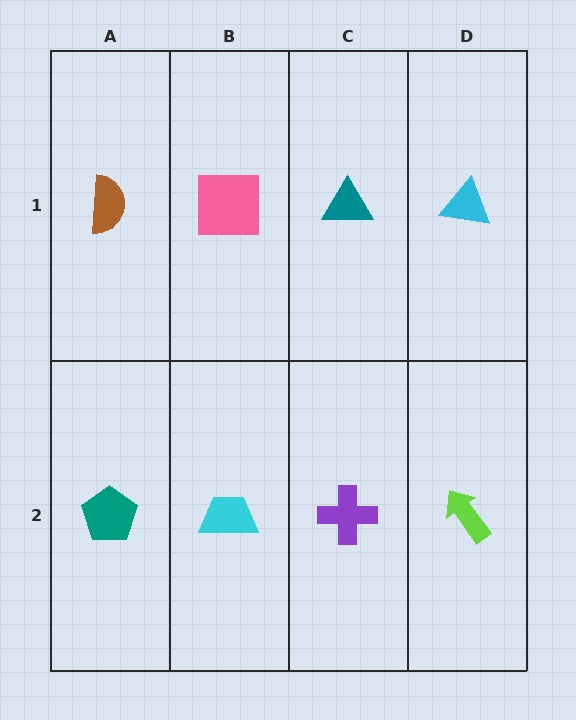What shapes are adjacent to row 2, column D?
A cyan triangle (row 1, column D), a purple cross (row 2, column C).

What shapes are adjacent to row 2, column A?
A brown semicircle (row 1, column A), a cyan trapezoid (row 2, column B).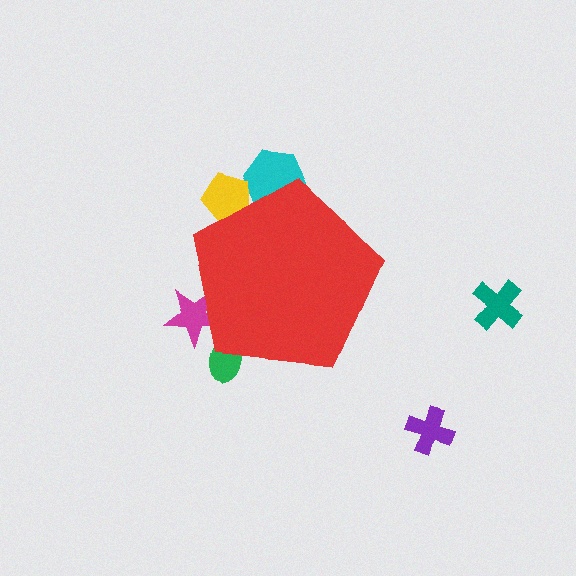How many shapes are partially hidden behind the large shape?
4 shapes are partially hidden.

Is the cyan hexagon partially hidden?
Yes, the cyan hexagon is partially hidden behind the red pentagon.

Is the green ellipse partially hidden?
Yes, the green ellipse is partially hidden behind the red pentagon.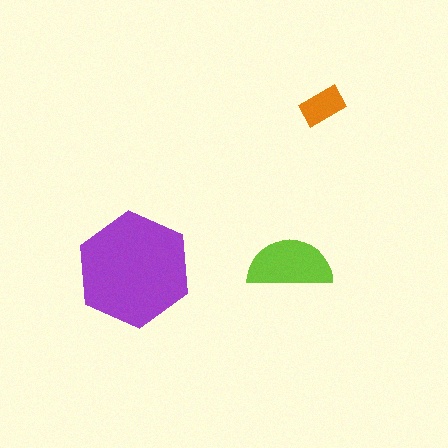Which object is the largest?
The purple hexagon.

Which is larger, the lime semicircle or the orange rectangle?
The lime semicircle.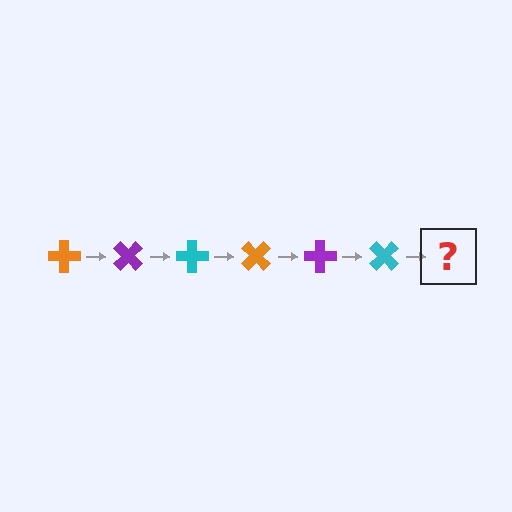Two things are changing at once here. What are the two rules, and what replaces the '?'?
The two rules are that it rotates 45 degrees each step and the color cycles through orange, purple, and cyan. The '?' should be an orange cross, rotated 270 degrees from the start.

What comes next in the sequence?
The next element should be an orange cross, rotated 270 degrees from the start.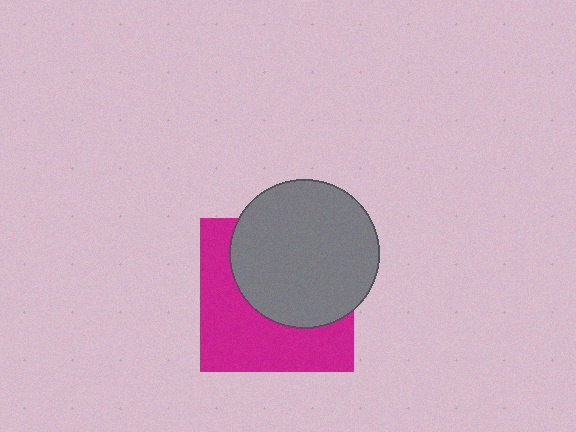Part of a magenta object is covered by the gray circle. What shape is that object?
It is a square.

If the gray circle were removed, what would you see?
You would see the complete magenta square.